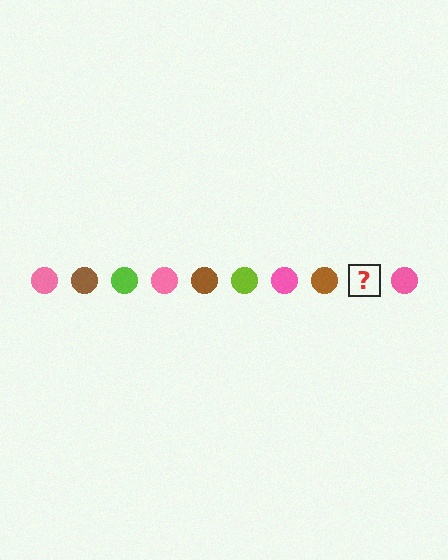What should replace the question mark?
The question mark should be replaced with a lime circle.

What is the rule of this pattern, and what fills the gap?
The rule is that the pattern cycles through pink, brown, lime circles. The gap should be filled with a lime circle.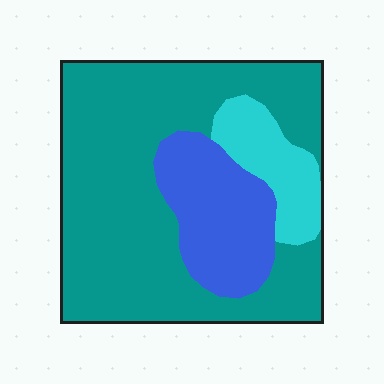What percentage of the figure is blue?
Blue takes up about one fifth (1/5) of the figure.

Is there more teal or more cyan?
Teal.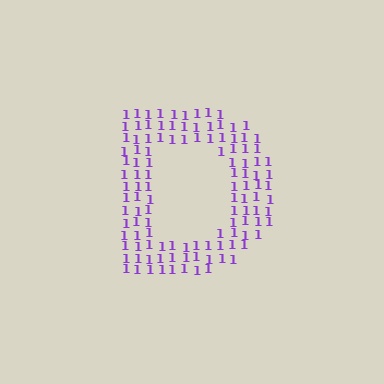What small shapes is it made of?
It is made of small digit 1's.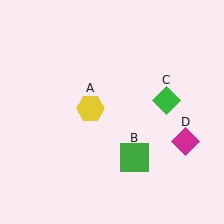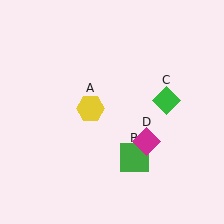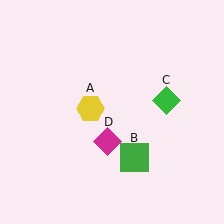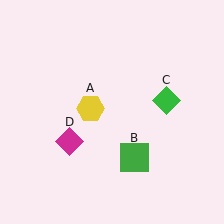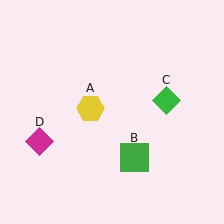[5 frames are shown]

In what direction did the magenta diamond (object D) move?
The magenta diamond (object D) moved left.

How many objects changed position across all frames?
1 object changed position: magenta diamond (object D).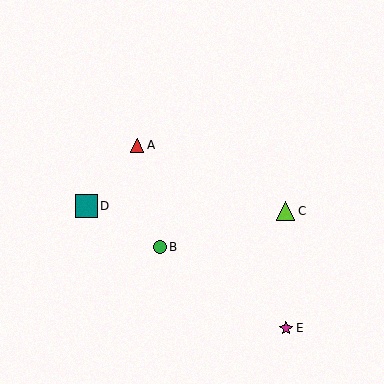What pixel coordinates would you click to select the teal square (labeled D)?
Click at (86, 206) to select the teal square D.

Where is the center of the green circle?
The center of the green circle is at (160, 247).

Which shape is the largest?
The teal square (labeled D) is the largest.